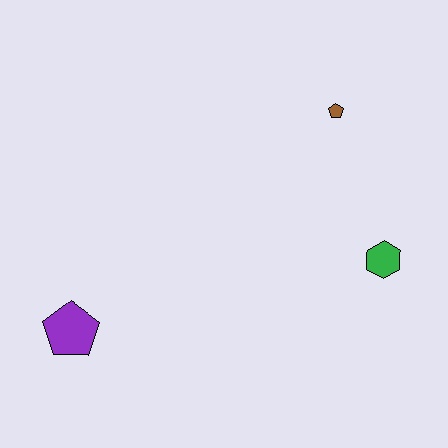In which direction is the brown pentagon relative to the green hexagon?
The brown pentagon is above the green hexagon.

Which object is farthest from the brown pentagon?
The purple pentagon is farthest from the brown pentagon.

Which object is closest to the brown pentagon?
The green hexagon is closest to the brown pentagon.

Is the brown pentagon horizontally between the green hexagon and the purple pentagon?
Yes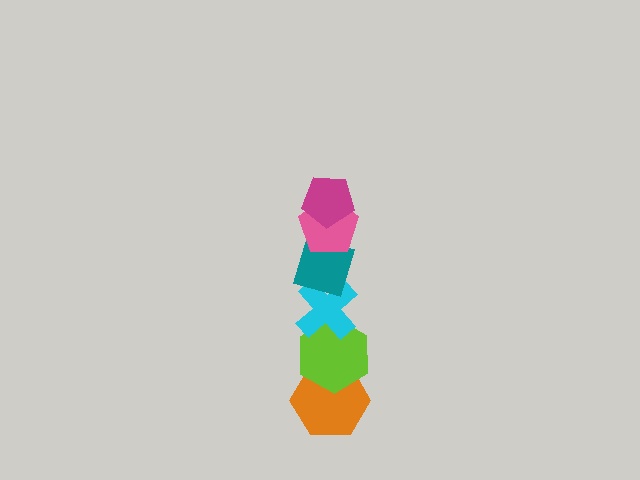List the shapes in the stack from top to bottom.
From top to bottom: the magenta pentagon, the pink pentagon, the teal diamond, the cyan cross, the lime hexagon, the orange hexagon.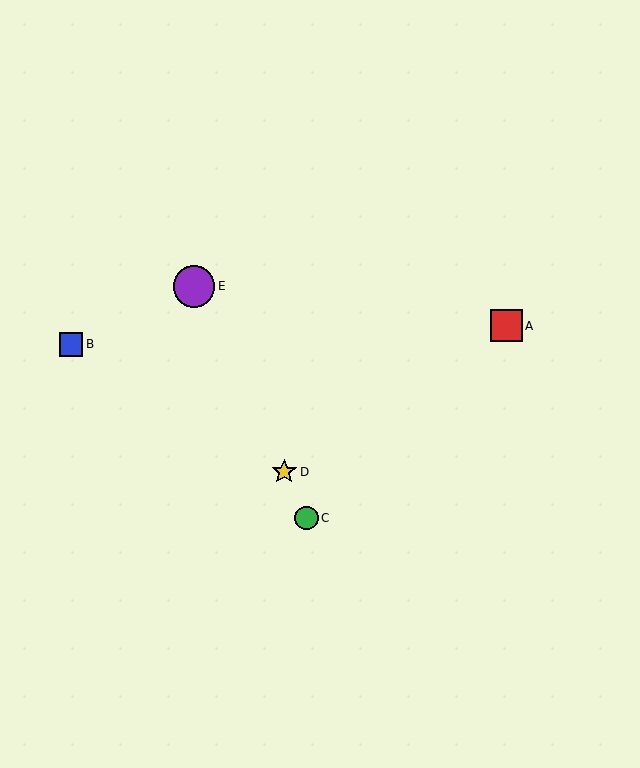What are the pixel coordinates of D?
Object D is at (284, 472).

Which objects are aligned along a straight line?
Objects C, D, E are aligned along a straight line.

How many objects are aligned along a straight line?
3 objects (C, D, E) are aligned along a straight line.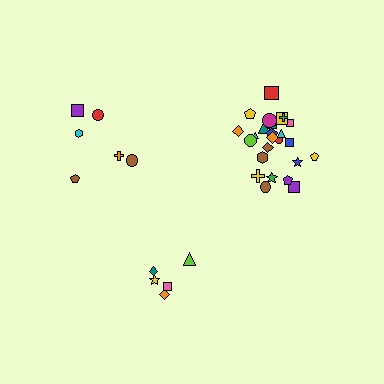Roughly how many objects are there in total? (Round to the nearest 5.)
Roughly 35 objects in total.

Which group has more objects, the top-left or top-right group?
The top-right group.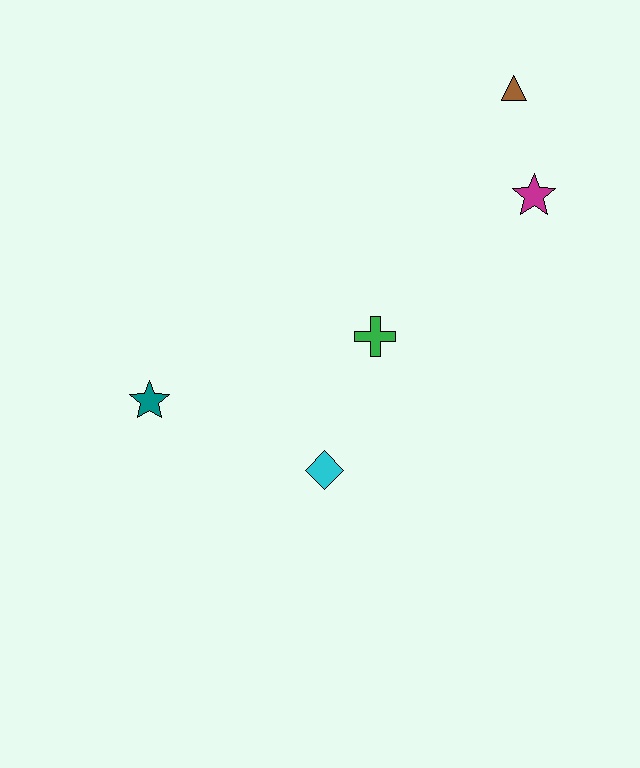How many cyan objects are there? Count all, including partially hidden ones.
There is 1 cyan object.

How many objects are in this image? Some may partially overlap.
There are 5 objects.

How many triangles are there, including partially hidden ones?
There is 1 triangle.